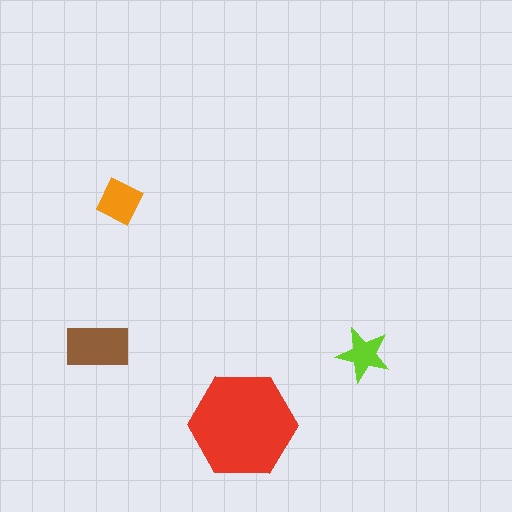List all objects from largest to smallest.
The red hexagon, the brown rectangle, the orange diamond, the lime star.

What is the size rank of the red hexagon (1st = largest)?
1st.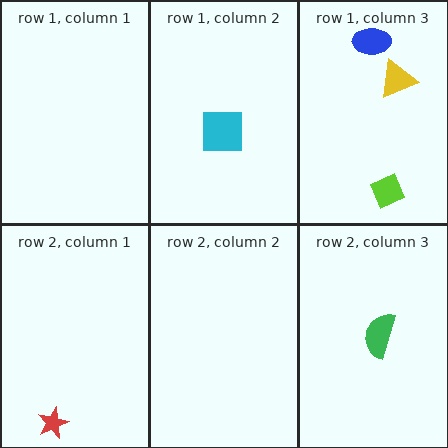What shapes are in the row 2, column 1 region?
The red star.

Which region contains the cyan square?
The row 1, column 2 region.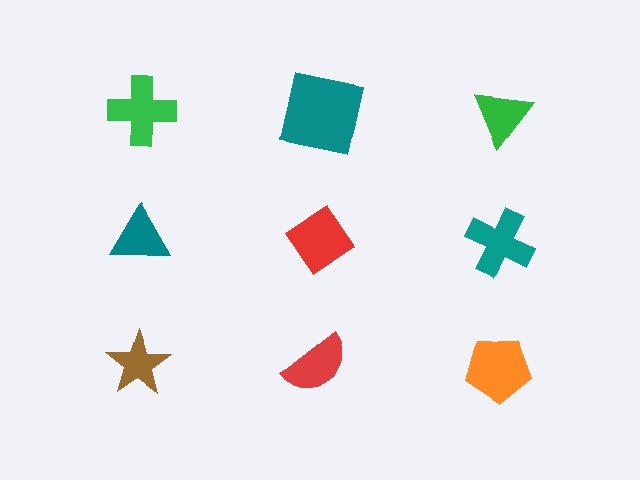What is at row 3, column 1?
A brown star.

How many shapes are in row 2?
3 shapes.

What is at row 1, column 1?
A green cross.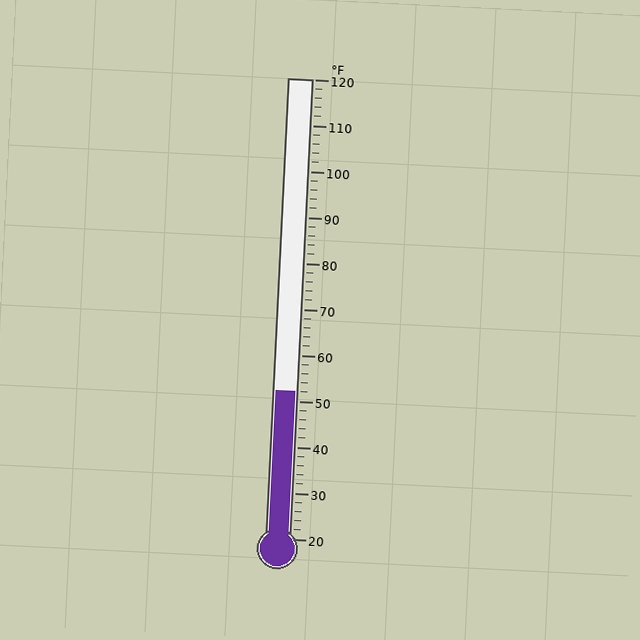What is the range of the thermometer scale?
The thermometer scale ranges from 20°F to 120°F.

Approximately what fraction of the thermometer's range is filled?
The thermometer is filled to approximately 30% of its range.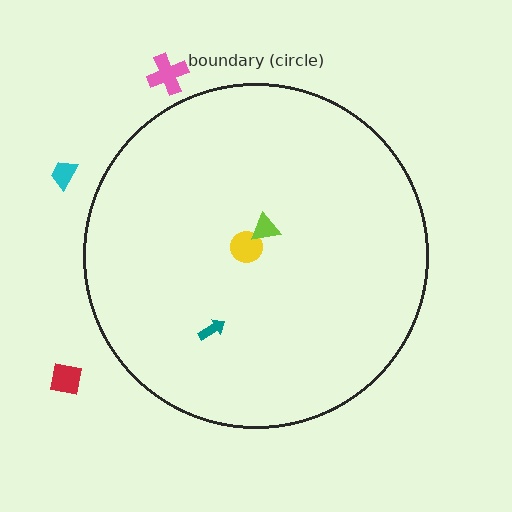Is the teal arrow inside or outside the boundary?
Inside.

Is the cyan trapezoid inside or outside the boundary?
Outside.